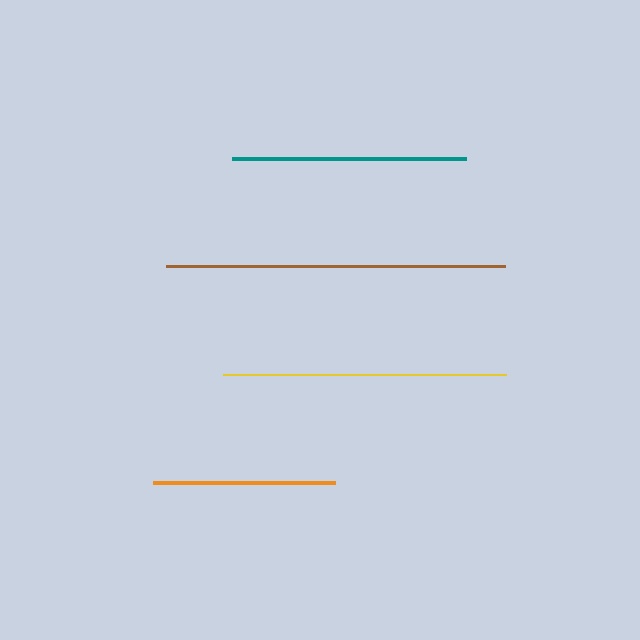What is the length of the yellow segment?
The yellow segment is approximately 283 pixels long.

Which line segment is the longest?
The brown line is the longest at approximately 339 pixels.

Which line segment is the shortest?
The orange line is the shortest at approximately 182 pixels.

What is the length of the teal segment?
The teal segment is approximately 234 pixels long.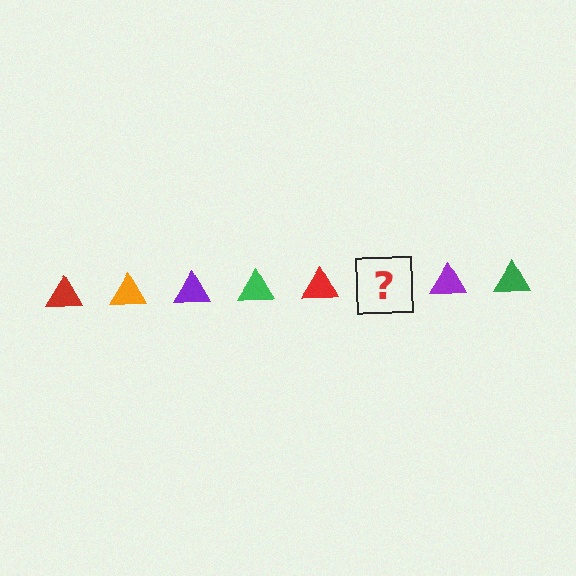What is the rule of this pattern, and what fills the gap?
The rule is that the pattern cycles through red, orange, purple, green triangles. The gap should be filled with an orange triangle.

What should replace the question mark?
The question mark should be replaced with an orange triangle.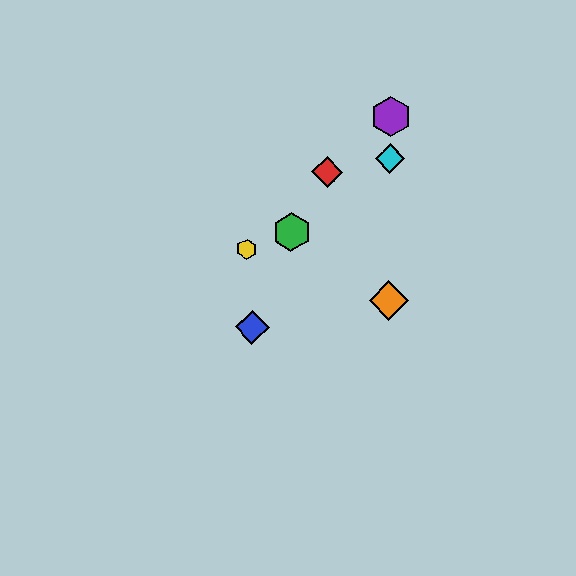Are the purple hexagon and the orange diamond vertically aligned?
Yes, both are at x≈391.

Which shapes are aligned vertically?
The purple hexagon, the orange diamond, the cyan diamond are aligned vertically.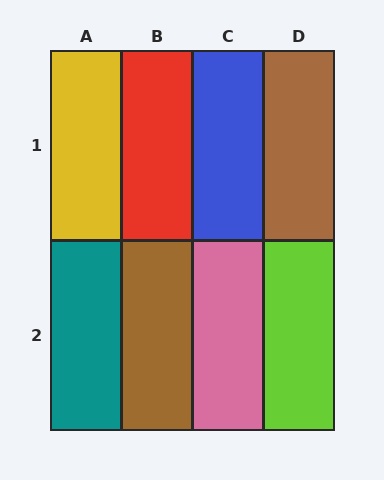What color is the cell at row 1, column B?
Red.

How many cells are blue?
1 cell is blue.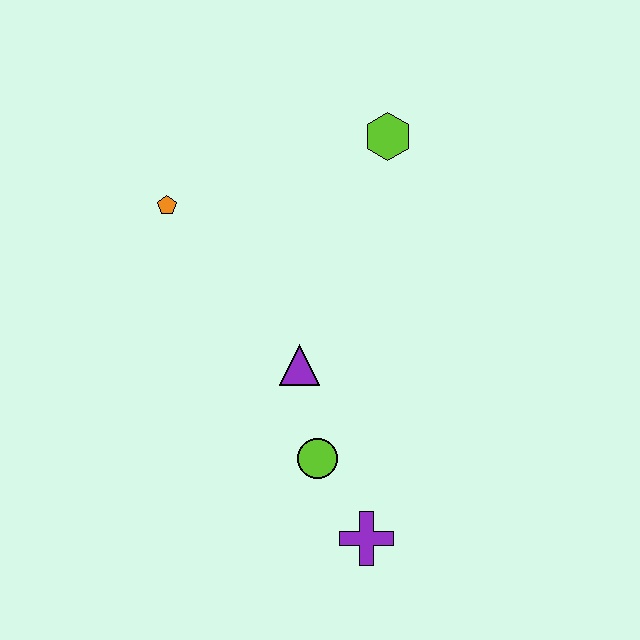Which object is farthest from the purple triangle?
The lime hexagon is farthest from the purple triangle.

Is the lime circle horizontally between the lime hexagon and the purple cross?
No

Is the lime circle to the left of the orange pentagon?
No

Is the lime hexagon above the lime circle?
Yes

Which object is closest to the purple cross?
The lime circle is closest to the purple cross.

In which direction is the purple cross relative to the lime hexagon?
The purple cross is below the lime hexagon.